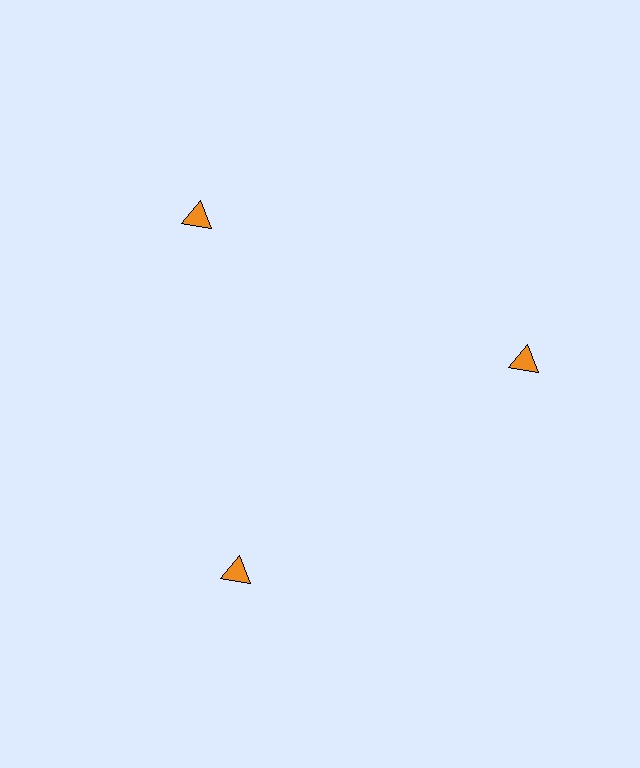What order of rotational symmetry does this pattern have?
This pattern has 3-fold rotational symmetry.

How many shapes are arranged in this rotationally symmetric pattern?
There are 3 shapes, arranged in 3 groups of 1.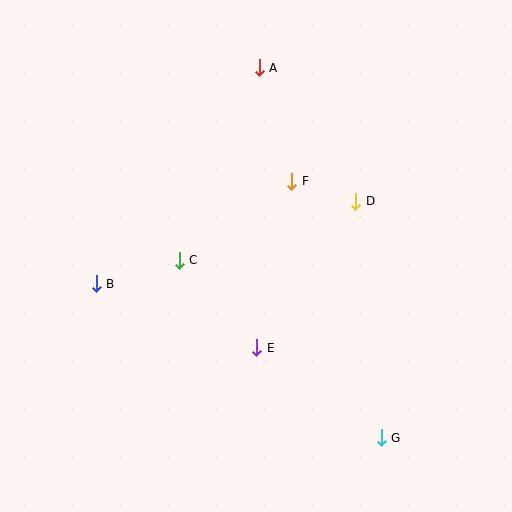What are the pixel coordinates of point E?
Point E is at (257, 348).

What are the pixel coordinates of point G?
Point G is at (381, 438).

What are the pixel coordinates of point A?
Point A is at (259, 68).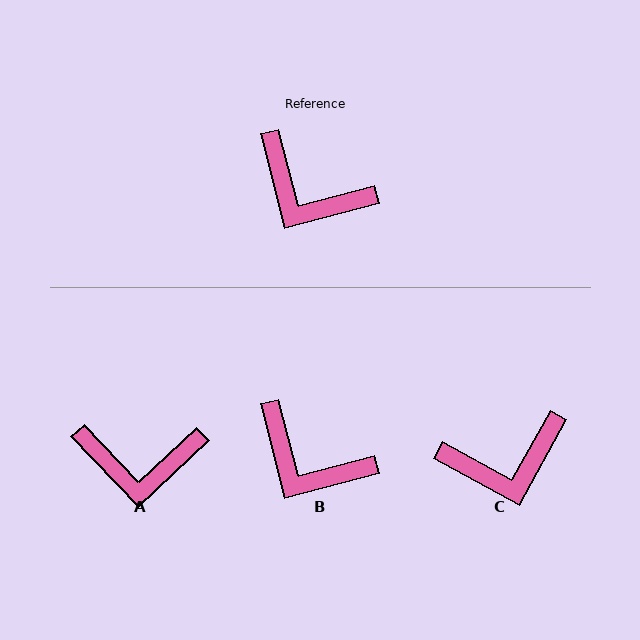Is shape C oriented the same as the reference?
No, it is off by about 47 degrees.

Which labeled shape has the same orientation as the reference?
B.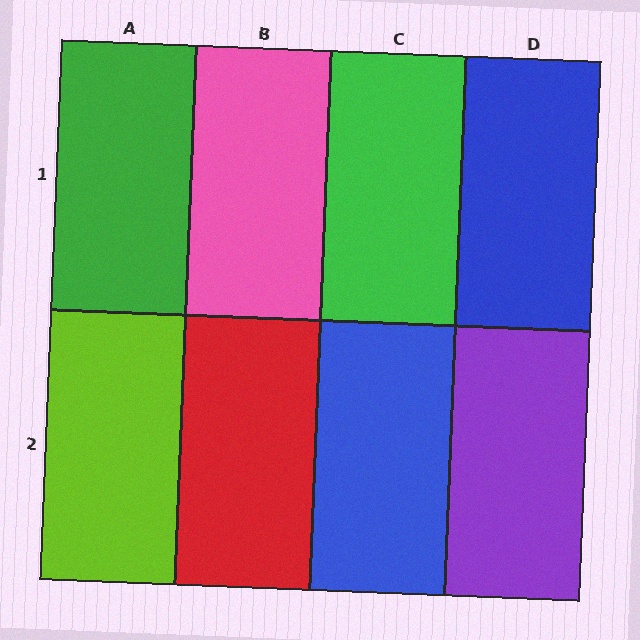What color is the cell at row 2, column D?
Purple.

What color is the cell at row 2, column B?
Red.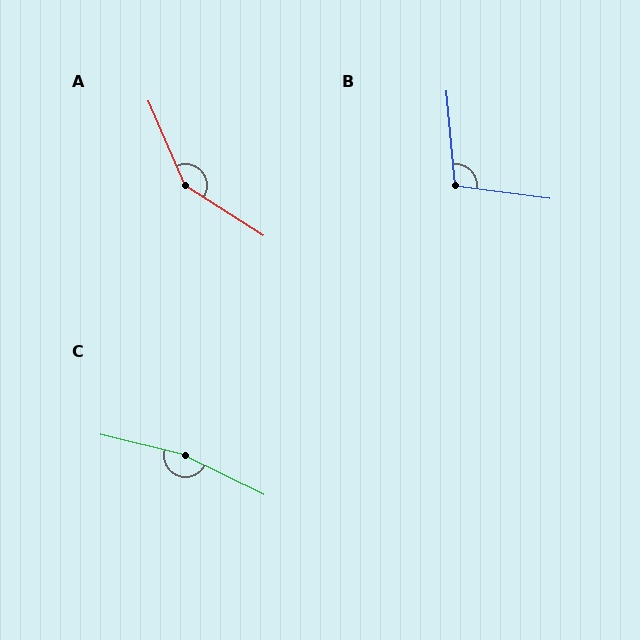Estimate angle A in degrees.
Approximately 146 degrees.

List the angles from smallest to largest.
B (102°), A (146°), C (168°).